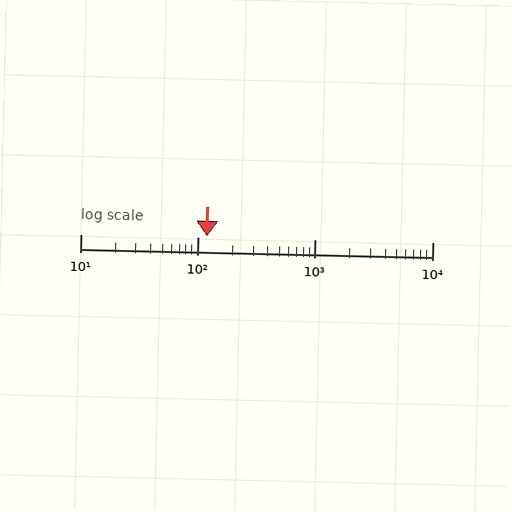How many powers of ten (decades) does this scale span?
The scale spans 3 decades, from 10 to 10000.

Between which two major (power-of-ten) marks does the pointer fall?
The pointer is between 100 and 1000.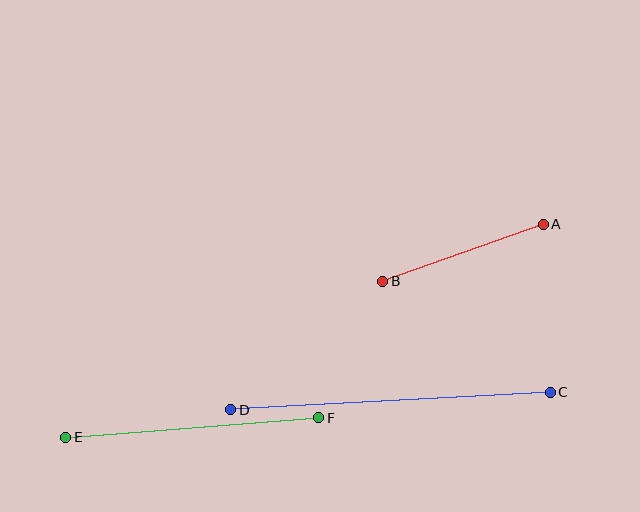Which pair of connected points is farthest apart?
Points C and D are farthest apart.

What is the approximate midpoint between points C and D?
The midpoint is at approximately (390, 401) pixels.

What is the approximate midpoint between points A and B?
The midpoint is at approximately (463, 253) pixels.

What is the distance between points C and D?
The distance is approximately 320 pixels.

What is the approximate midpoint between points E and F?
The midpoint is at approximately (192, 427) pixels.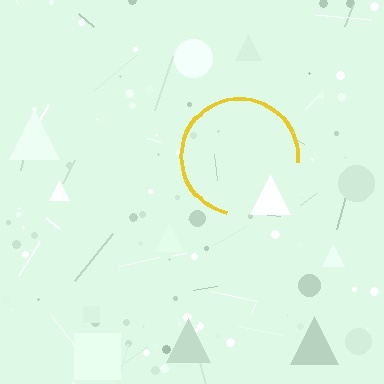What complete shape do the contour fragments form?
The contour fragments form a circle.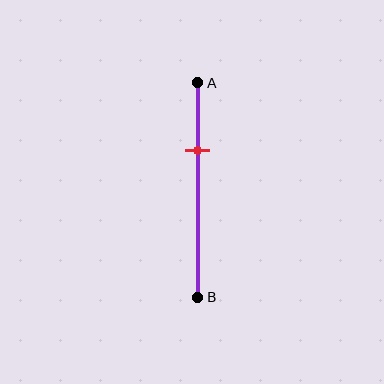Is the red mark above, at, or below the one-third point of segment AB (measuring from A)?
The red mark is approximately at the one-third point of segment AB.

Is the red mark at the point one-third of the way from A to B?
Yes, the mark is approximately at the one-third point.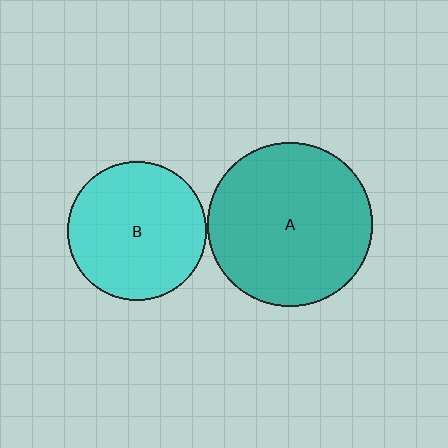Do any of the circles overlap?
No, none of the circles overlap.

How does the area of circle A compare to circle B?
Approximately 1.4 times.